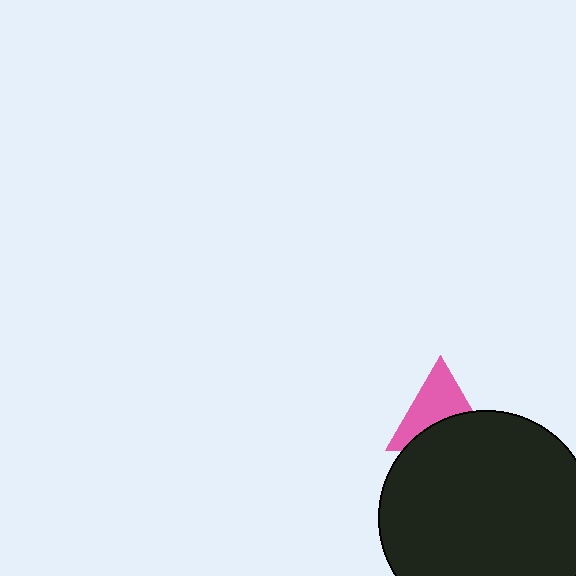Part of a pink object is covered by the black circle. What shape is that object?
It is a triangle.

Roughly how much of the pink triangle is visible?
About half of it is visible (roughly 56%).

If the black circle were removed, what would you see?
You would see the complete pink triangle.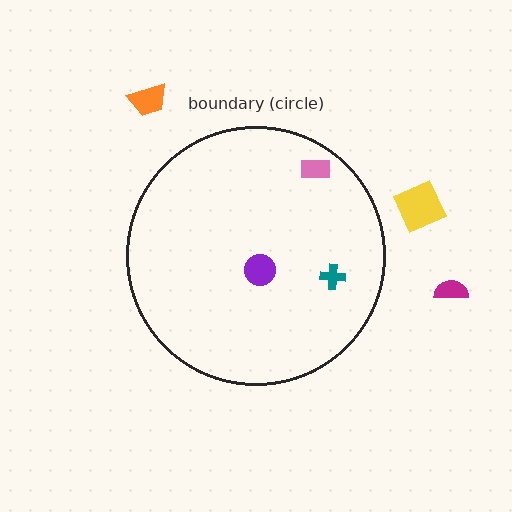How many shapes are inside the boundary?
3 inside, 3 outside.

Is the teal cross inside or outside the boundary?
Inside.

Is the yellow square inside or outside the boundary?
Outside.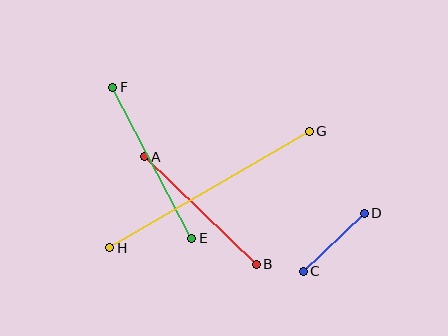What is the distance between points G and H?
The distance is approximately 231 pixels.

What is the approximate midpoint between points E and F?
The midpoint is at approximately (152, 163) pixels.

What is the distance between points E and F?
The distance is approximately 171 pixels.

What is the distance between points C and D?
The distance is approximately 84 pixels.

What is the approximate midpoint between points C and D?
The midpoint is at approximately (334, 242) pixels.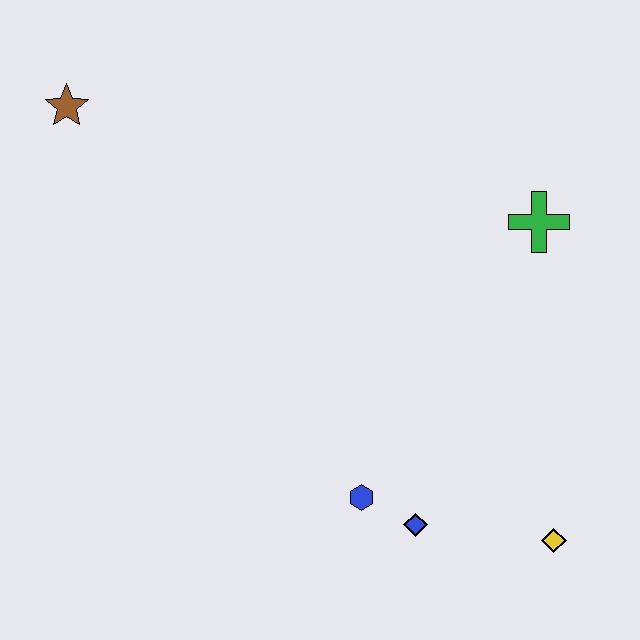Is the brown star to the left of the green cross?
Yes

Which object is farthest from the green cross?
The brown star is farthest from the green cross.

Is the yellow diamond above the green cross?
No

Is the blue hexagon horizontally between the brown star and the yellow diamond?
Yes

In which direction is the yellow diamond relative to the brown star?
The yellow diamond is to the right of the brown star.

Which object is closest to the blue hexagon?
The blue diamond is closest to the blue hexagon.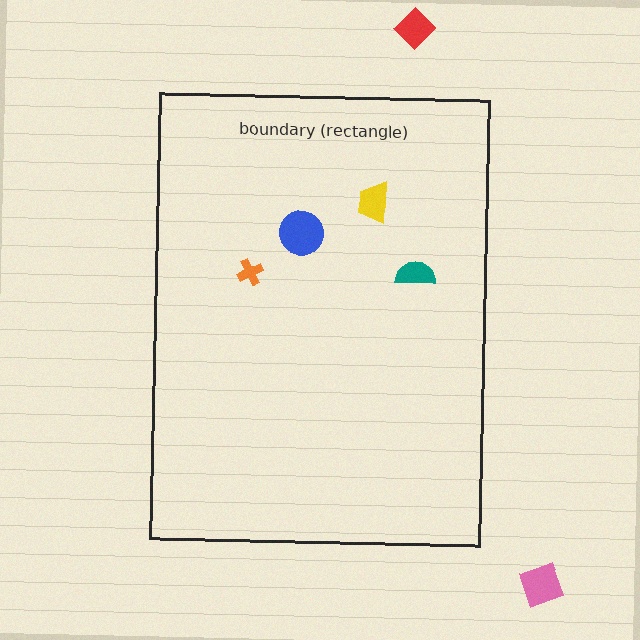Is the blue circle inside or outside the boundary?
Inside.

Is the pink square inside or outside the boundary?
Outside.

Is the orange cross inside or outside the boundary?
Inside.